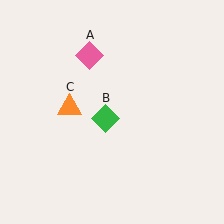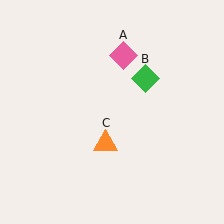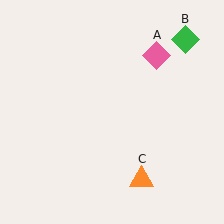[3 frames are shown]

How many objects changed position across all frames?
3 objects changed position: pink diamond (object A), green diamond (object B), orange triangle (object C).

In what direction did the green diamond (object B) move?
The green diamond (object B) moved up and to the right.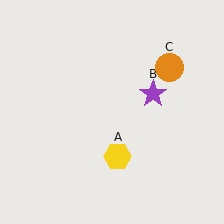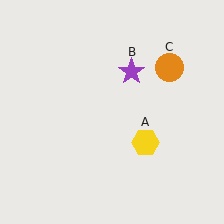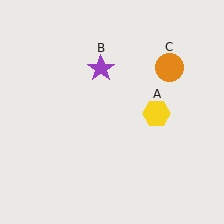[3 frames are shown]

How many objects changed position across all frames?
2 objects changed position: yellow hexagon (object A), purple star (object B).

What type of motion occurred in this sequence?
The yellow hexagon (object A), purple star (object B) rotated counterclockwise around the center of the scene.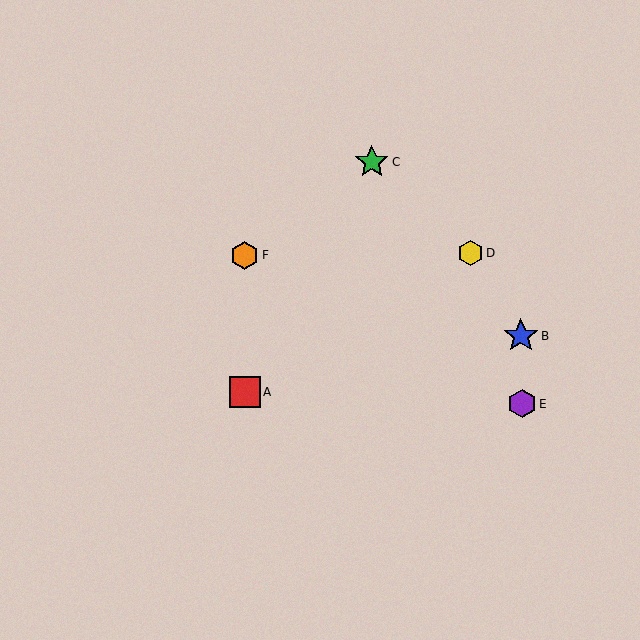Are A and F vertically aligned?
Yes, both are at x≈245.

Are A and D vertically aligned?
No, A is at x≈245 and D is at x≈470.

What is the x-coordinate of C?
Object C is at x≈372.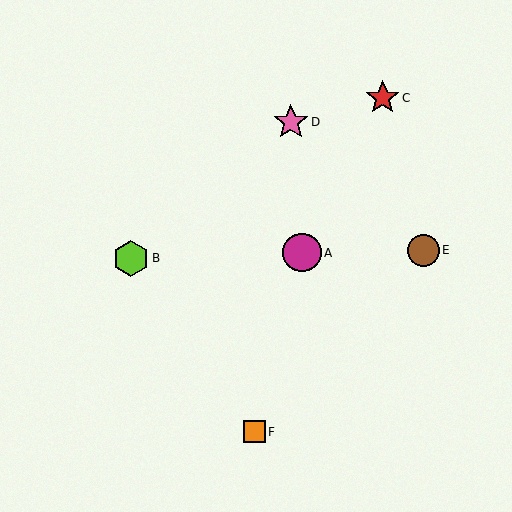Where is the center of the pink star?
The center of the pink star is at (291, 122).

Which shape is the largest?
The magenta circle (labeled A) is the largest.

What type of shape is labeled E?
Shape E is a brown circle.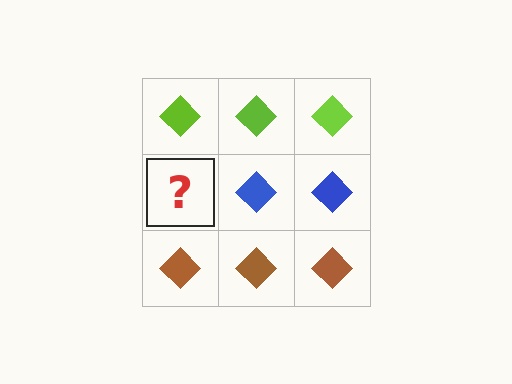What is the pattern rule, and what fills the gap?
The rule is that each row has a consistent color. The gap should be filled with a blue diamond.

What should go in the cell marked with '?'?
The missing cell should contain a blue diamond.